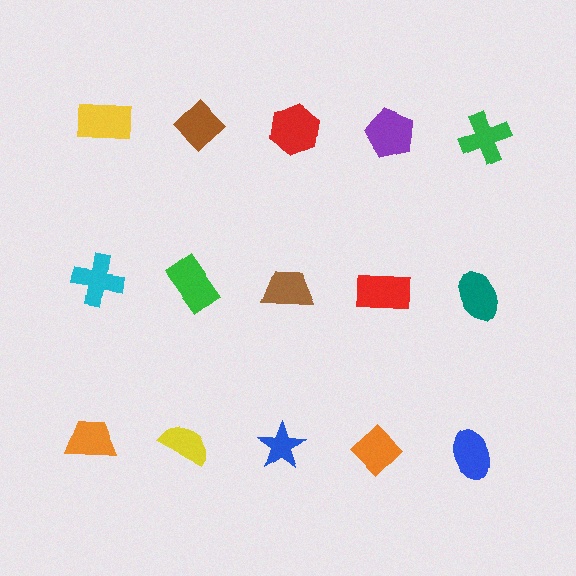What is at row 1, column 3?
A red hexagon.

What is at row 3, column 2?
A yellow semicircle.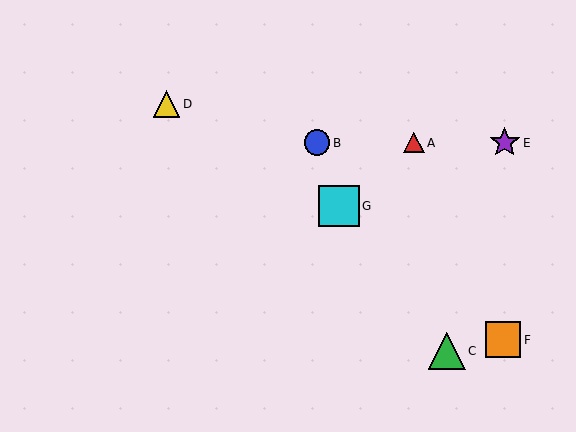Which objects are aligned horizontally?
Objects A, B, E are aligned horizontally.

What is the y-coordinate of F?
Object F is at y≈340.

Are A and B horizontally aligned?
Yes, both are at y≈143.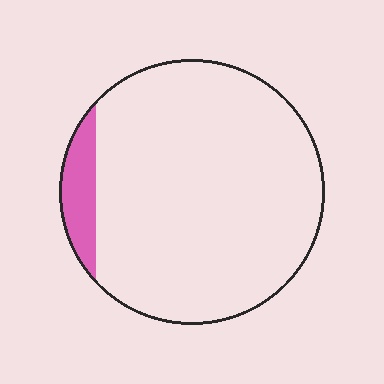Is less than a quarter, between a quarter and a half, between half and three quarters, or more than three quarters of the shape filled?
Less than a quarter.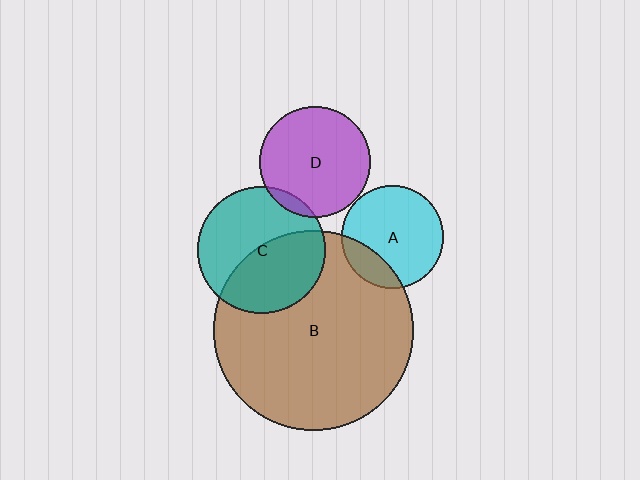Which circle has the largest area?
Circle B (brown).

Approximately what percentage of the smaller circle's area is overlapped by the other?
Approximately 5%.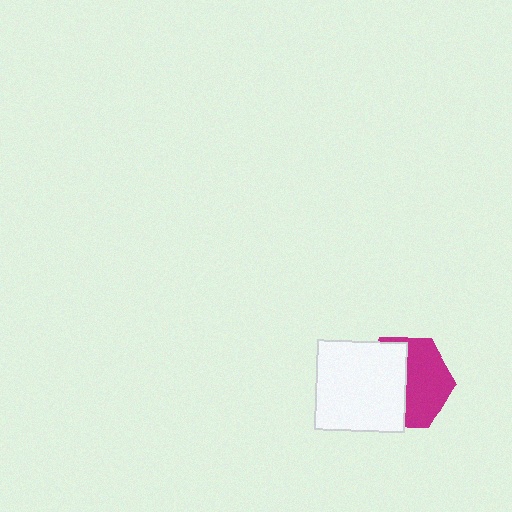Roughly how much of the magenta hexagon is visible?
About half of it is visible (roughly 49%).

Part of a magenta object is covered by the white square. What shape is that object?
It is a hexagon.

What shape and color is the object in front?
The object in front is a white square.